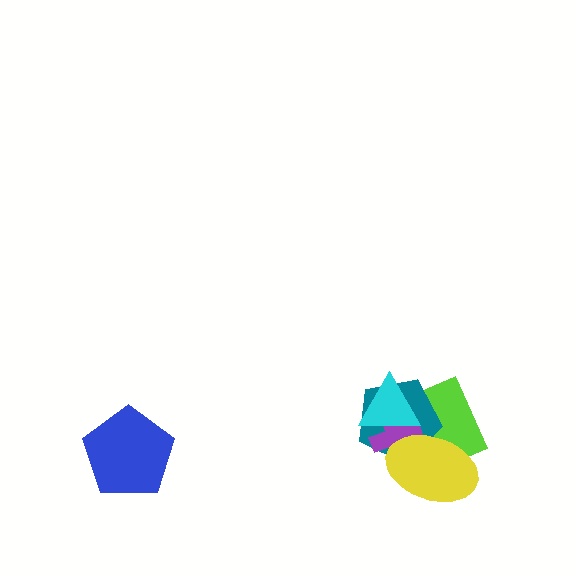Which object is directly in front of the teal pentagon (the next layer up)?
The purple cross is directly in front of the teal pentagon.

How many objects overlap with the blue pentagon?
0 objects overlap with the blue pentagon.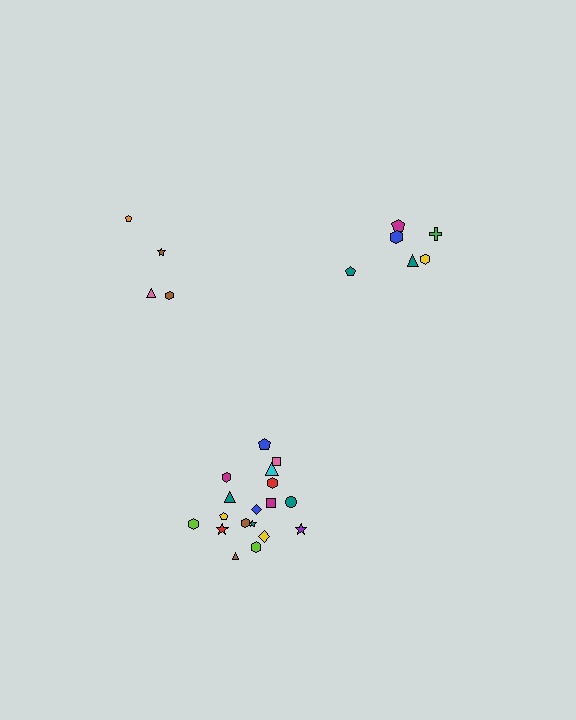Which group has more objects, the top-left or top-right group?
The top-right group.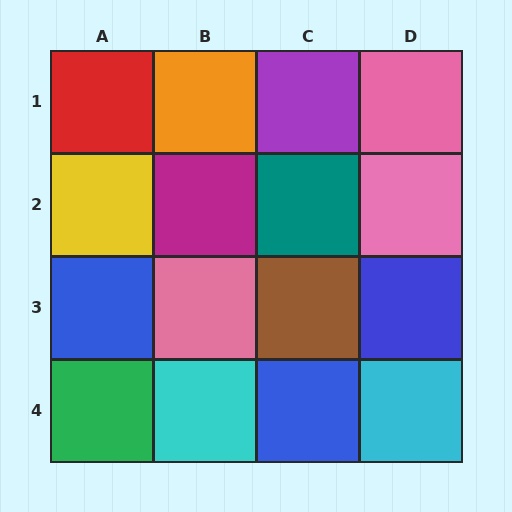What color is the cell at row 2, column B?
Magenta.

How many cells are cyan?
2 cells are cyan.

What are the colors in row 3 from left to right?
Blue, pink, brown, blue.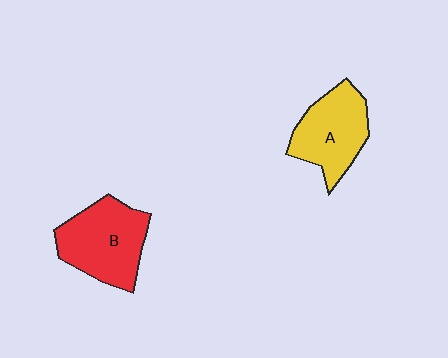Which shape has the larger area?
Shape B (red).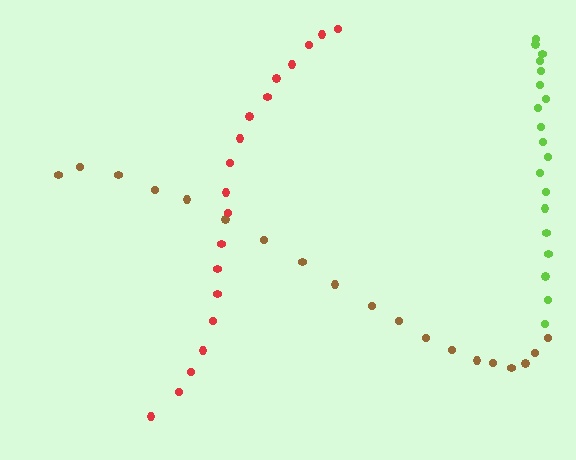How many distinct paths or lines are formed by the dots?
There are 3 distinct paths.